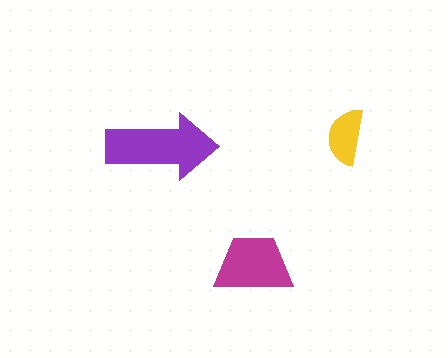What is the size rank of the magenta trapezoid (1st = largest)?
2nd.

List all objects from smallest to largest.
The yellow semicircle, the magenta trapezoid, the purple arrow.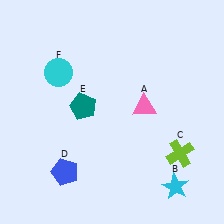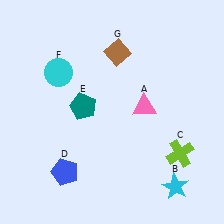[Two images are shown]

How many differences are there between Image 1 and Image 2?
There is 1 difference between the two images.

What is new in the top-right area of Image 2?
A brown diamond (G) was added in the top-right area of Image 2.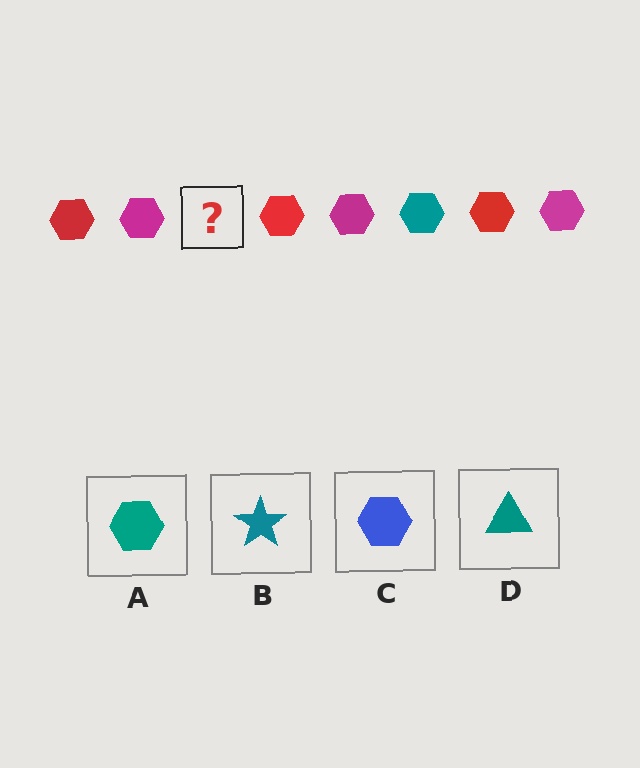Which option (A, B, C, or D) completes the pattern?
A.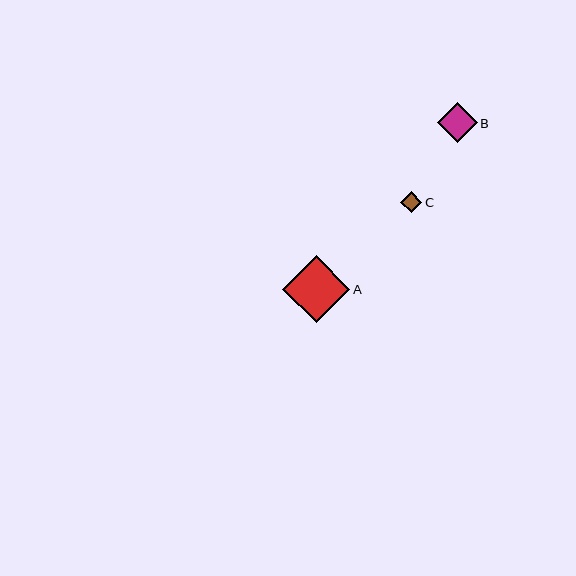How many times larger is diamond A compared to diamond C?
Diamond A is approximately 3.1 times the size of diamond C.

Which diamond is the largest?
Diamond A is the largest with a size of approximately 67 pixels.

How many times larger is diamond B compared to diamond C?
Diamond B is approximately 1.9 times the size of diamond C.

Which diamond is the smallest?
Diamond C is the smallest with a size of approximately 21 pixels.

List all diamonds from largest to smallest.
From largest to smallest: A, B, C.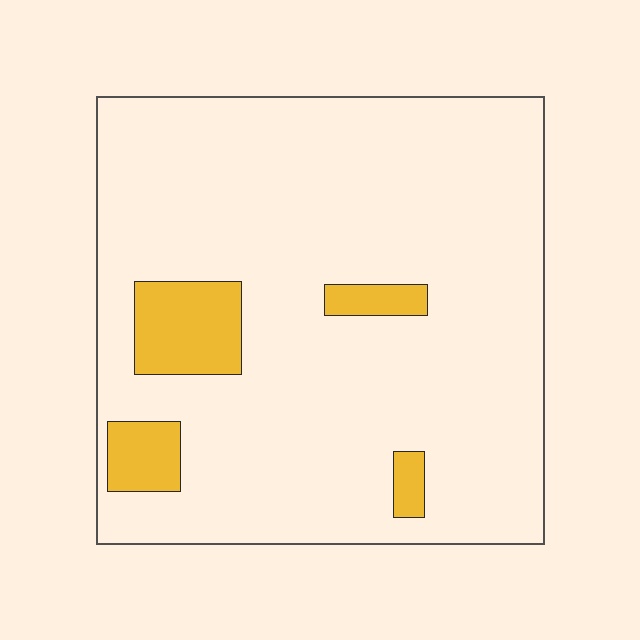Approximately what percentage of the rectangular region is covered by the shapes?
Approximately 10%.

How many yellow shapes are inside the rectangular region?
4.